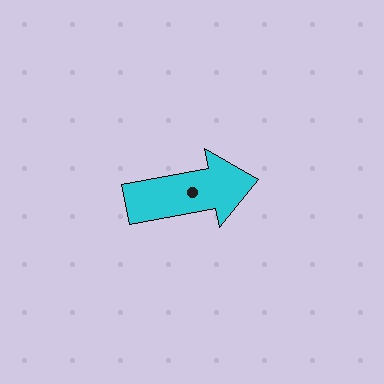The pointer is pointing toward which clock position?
Roughly 3 o'clock.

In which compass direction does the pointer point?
East.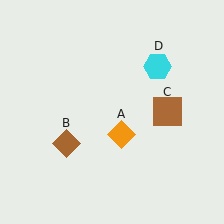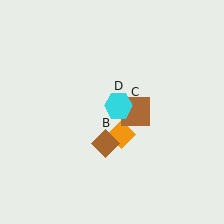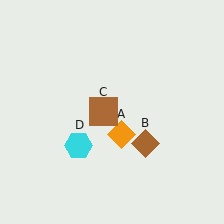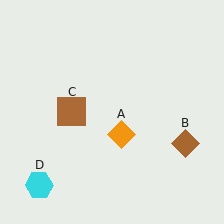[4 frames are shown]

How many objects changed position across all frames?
3 objects changed position: brown diamond (object B), brown square (object C), cyan hexagon (object D).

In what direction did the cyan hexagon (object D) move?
The cyan hexagon (object D) moved down and to the left.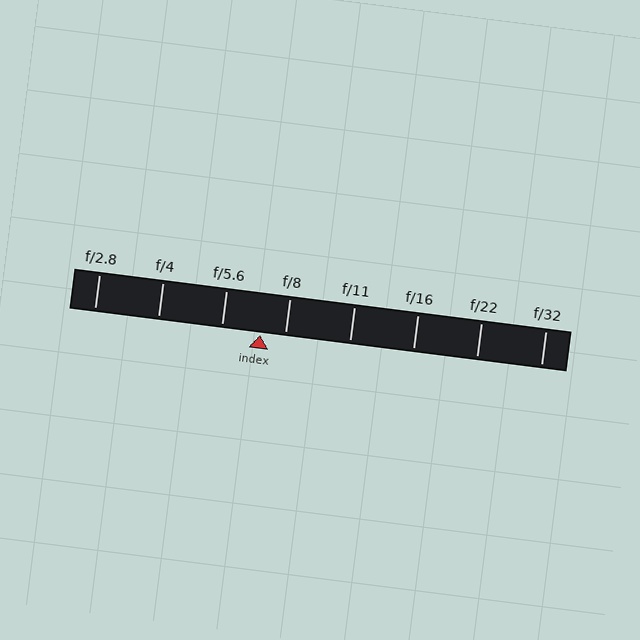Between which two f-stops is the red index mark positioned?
The index mark is between f/5.6 and f/8.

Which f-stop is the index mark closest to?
The index mark is closest to f/8.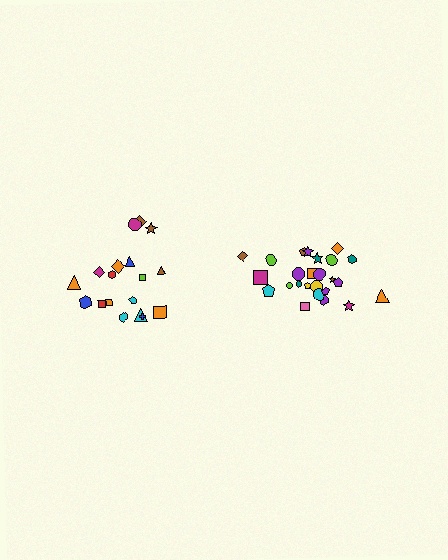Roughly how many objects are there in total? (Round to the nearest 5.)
Roughly 45 objects in total.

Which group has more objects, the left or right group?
The right group.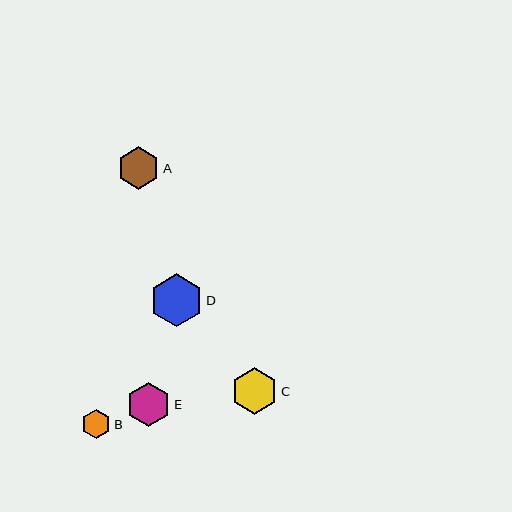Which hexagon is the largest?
Hexagon D is the largest with a size of approximately 53 pixels.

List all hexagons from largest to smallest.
From largest to smallest: D, C, E, A, B.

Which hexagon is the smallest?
Hexagon B is the smallest with a size of approximately 30 pixels.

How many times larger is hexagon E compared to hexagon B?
Hexagon E is approximately 1.5 times the size of hexagon B.